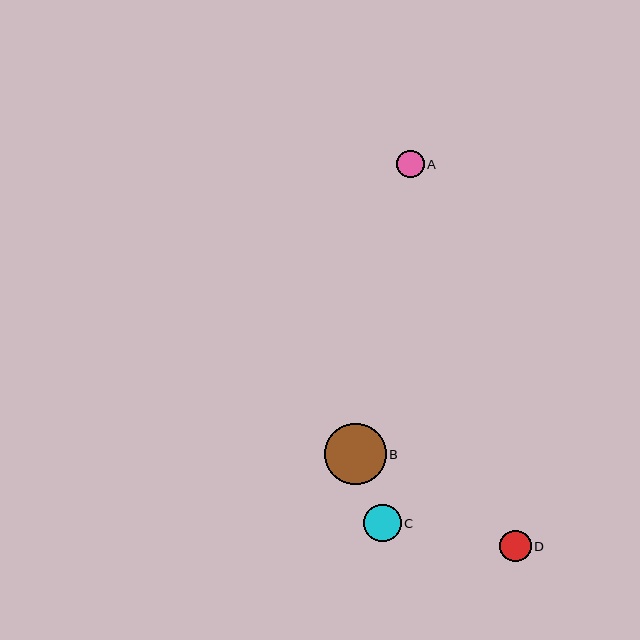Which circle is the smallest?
Circle A is the smallest with a size of approximately 27 pixels.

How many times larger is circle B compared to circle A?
Circle B is approximately 2.2 times the size of circle A.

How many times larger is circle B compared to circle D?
Circle B is approximately 2.0 times the size of circle D.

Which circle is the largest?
Circle B is the largest with a size of approximately 61 pixels.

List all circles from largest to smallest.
From largest to smallest: B, C, D, A.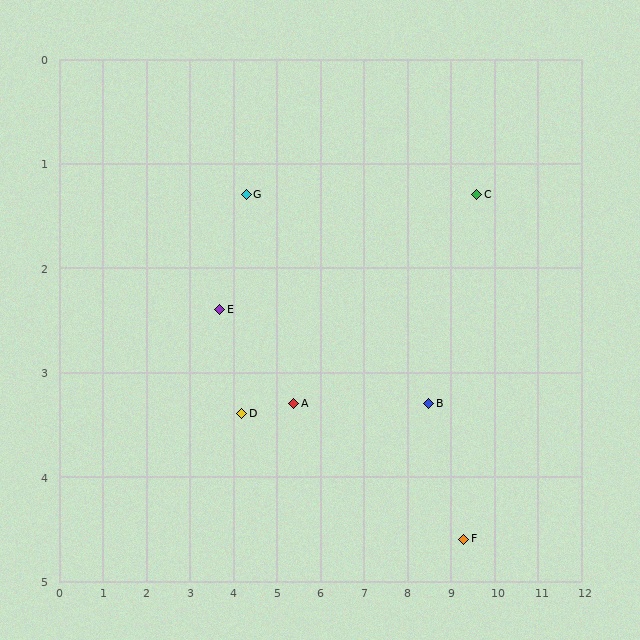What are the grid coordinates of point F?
Point F is at approximately (9.3, 4.6).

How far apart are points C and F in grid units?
Points C and F are about 3.3 grid units apart.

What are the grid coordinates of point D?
Point D is at approximately (4.2, 3.4).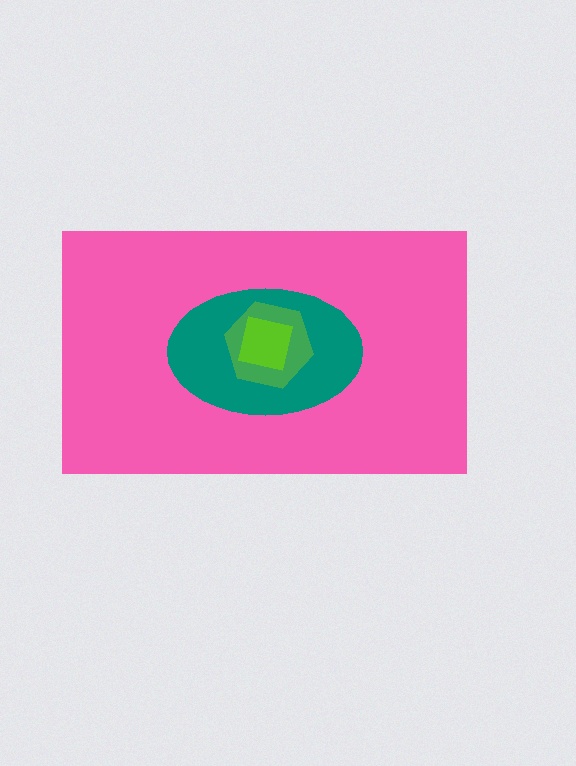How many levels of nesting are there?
4.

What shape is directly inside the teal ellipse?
The green hexagon.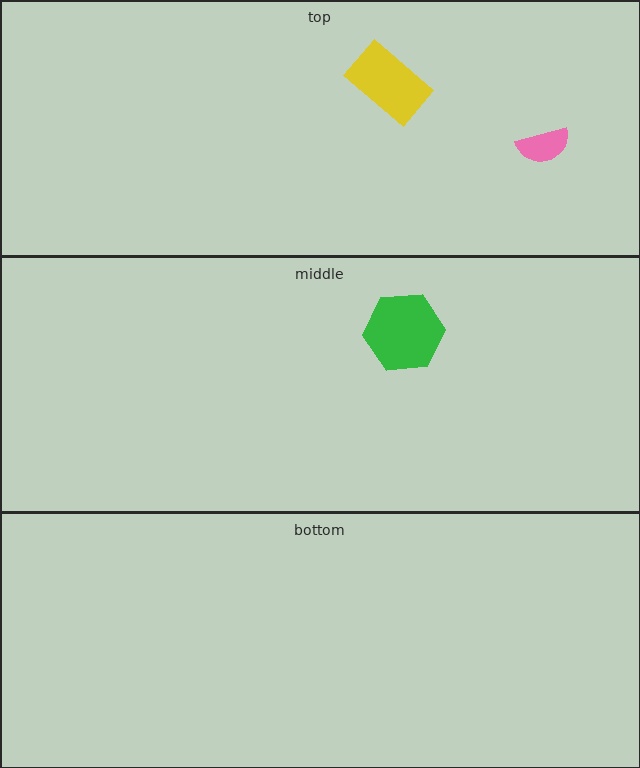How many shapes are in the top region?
2.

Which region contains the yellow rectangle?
The top region.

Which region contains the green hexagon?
The middle region.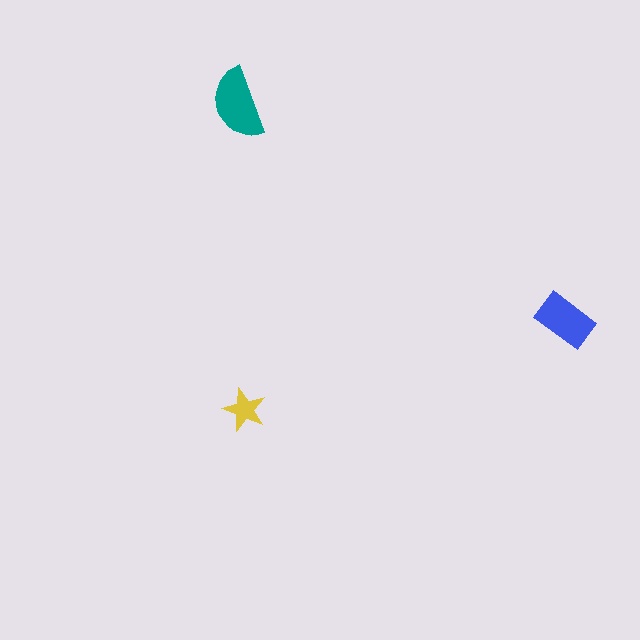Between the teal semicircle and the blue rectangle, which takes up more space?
The teal semicircle.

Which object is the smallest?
The yellow star.